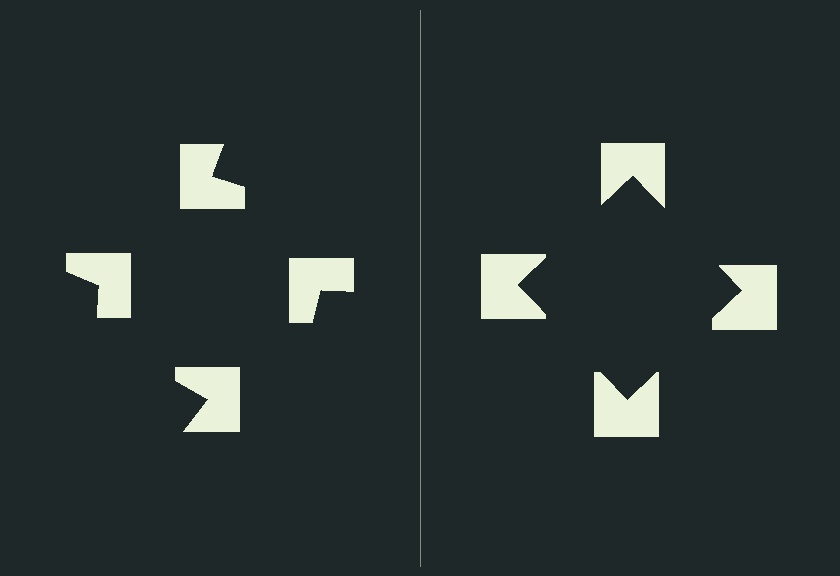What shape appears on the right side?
An illusory square.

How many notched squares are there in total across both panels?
8 — 4 on each side.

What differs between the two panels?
The notched squares are positioned identically on both sides; only the wedge orientations differ. On the right they align to a square; on the left they are misaligned.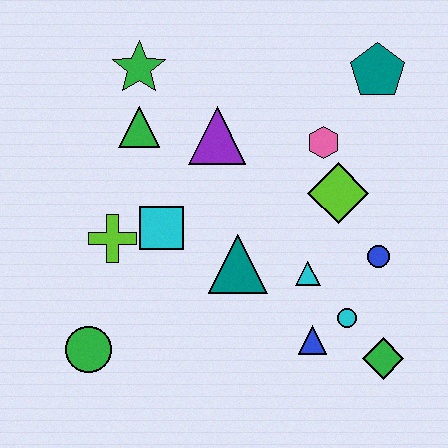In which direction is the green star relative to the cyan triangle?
The green star is above the cyan triangle.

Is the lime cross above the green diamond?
Yes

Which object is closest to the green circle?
The lime cross is closest to the green circle.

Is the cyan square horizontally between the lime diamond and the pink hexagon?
No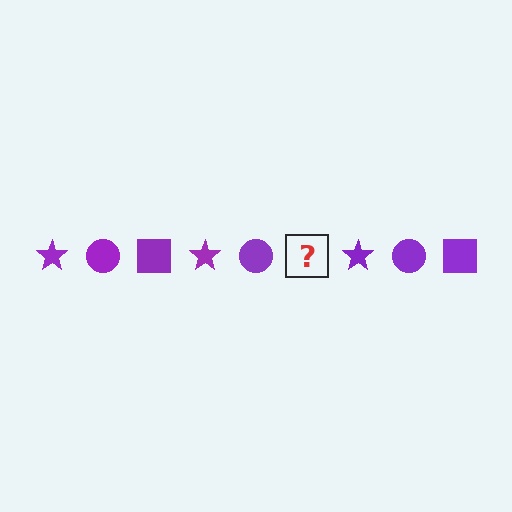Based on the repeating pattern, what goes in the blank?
The blank should be a purple square.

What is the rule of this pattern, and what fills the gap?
The rule is that the pattern cycles through star, circle, square shapes in purple. The gap should be filled with a purple square.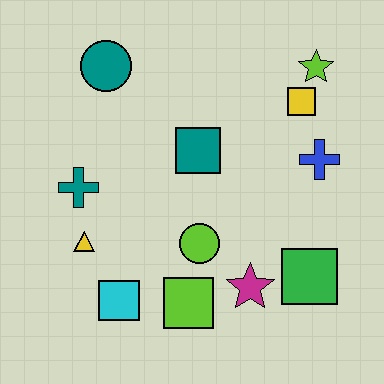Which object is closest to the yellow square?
The lime star is closest to the yellow square.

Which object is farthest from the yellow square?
The cyan square is farthest from the yellow square.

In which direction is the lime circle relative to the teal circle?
The lime circle is below the teal circle.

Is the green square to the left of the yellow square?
No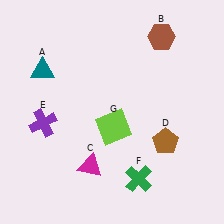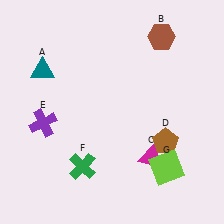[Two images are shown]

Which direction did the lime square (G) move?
The lime square (G) moved right.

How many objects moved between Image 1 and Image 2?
3 objects moved between the two images.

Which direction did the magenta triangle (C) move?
The magenta triangle (C) moved right.